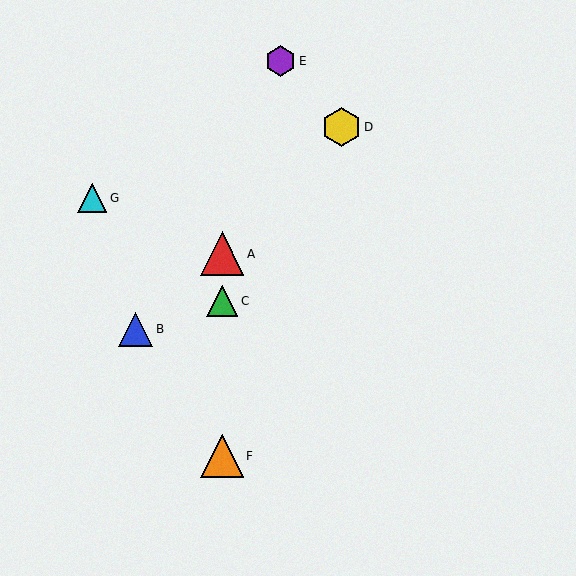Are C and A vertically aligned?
Yes, both are at x≈222.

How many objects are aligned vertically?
3 objects (A, C, F) are aligned vertically.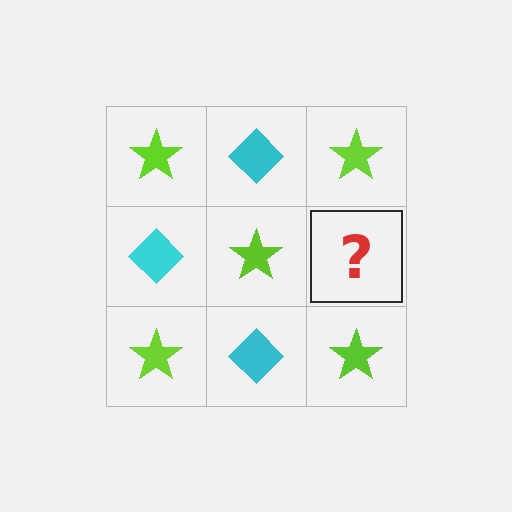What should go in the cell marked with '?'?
The missing cell should contain a cyan diamond.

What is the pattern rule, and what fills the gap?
The rule is that it alternates lime star and cyan diamond in a checkerboard pattern. The gap should be filled with a cyan diamond.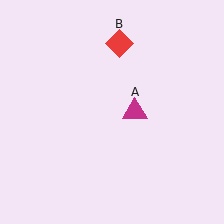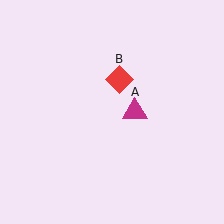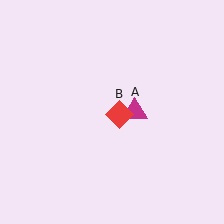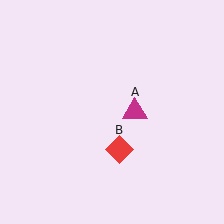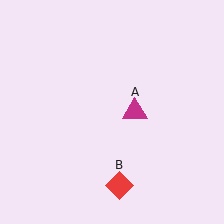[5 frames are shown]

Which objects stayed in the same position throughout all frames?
Magenta triangle (object A) remained stationary.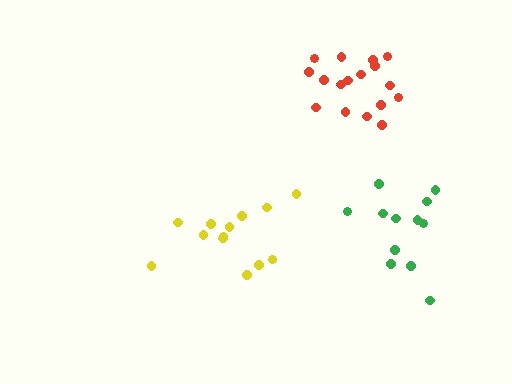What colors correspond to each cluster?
The clusters are colored: yellow, red, green.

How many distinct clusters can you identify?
There are 3 distinct clusters.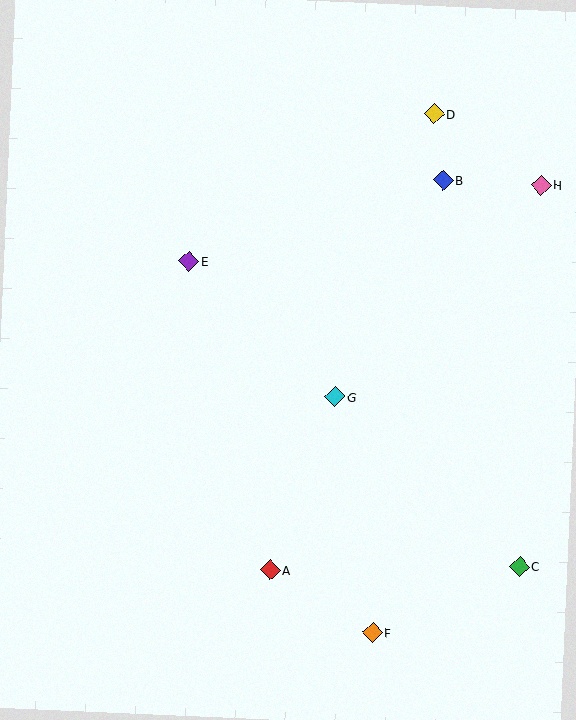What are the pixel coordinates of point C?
Point C is at (520, 566).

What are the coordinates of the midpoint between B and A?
The midpoint between B and A is at (357, 375).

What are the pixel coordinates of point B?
Point B is at (443, 180).